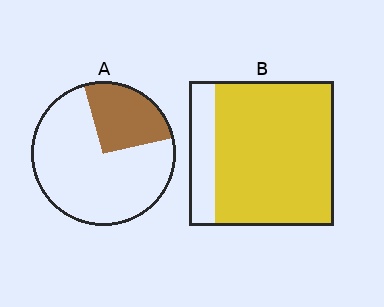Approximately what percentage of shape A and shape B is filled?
A is approximately 25% and B is approximately 80%.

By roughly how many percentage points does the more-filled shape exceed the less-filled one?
By roughly 55 percentage points (B over A).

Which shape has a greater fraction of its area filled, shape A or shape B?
Shape B.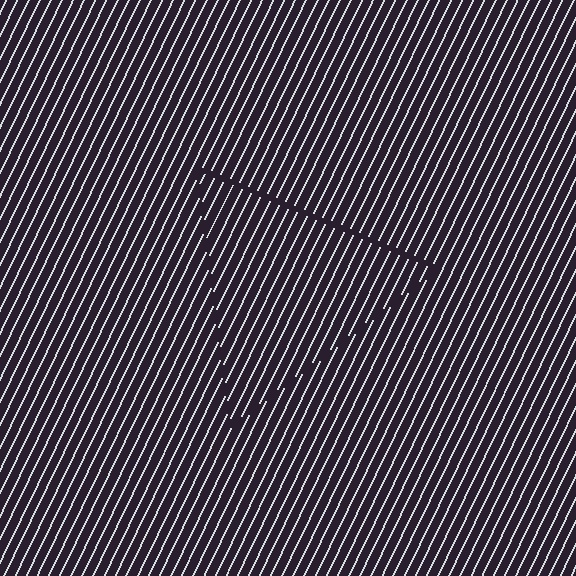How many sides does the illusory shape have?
3 sides — the line-ends trace a triangle.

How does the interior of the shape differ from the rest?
The interior of the shape contains the same grating, shifted by half a period — the contour is defined by the phase discontinuity where line-ends from the inner and outer gratings abut.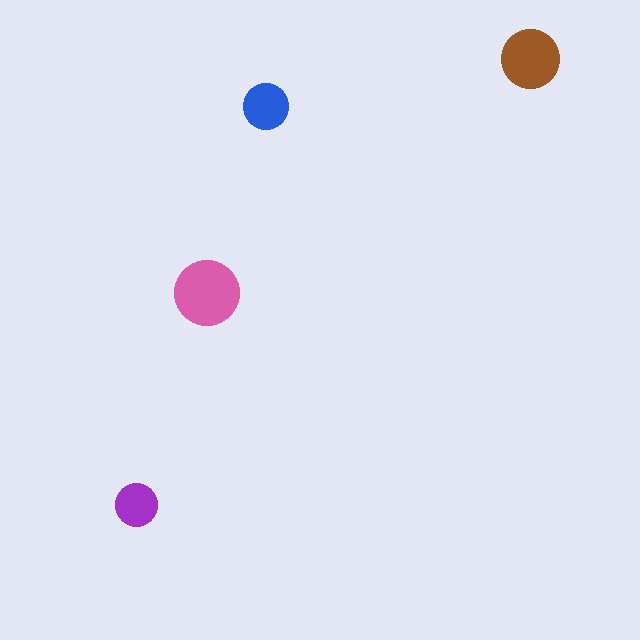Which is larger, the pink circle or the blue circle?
The pink one.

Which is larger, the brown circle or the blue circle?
The brown one.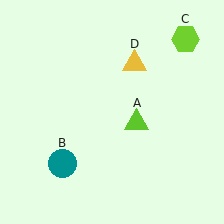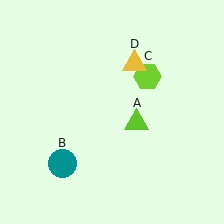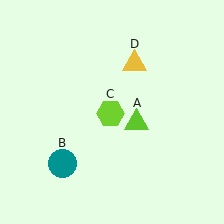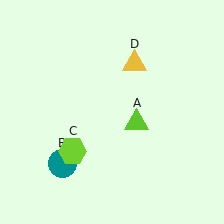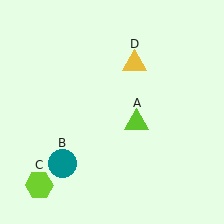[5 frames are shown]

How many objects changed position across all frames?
1 object changed position: lime hexagon (object C).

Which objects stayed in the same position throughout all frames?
Lime triangle (object A) and teal circle (object B) and yellow triangle (object D) remained stationary.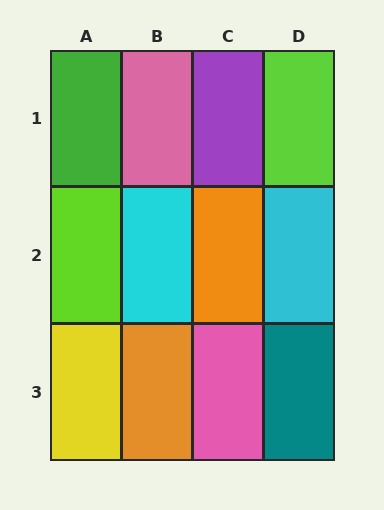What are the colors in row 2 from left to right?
Lime, cyan, orange, cyan.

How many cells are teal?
1 cell is teal.